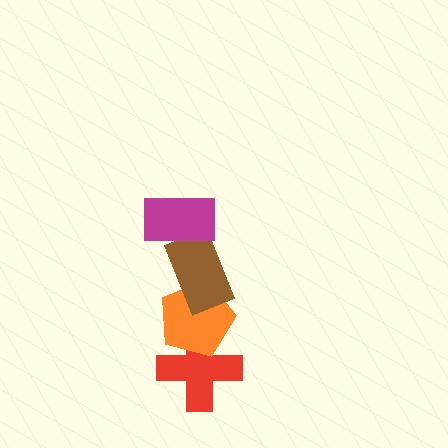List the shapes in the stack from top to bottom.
From top to bottom: the magenta rectangle, the brown rectangle, the orange pentagon, the red cross.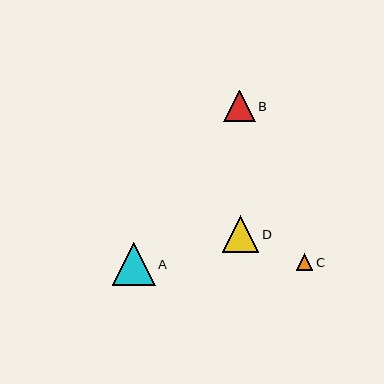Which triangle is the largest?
Triangle A is the largest with a size of approximately 43 pixels.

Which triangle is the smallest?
Triangle C is the smallest with a size of approximately 16 pixels.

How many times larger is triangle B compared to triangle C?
Triangle B is approximately 1.9 times the size of triangle C.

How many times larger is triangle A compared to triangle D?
Triangle A is approximately 1.2 times the size of triangle D.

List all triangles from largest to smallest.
From largest to smallest: A, D, B, C.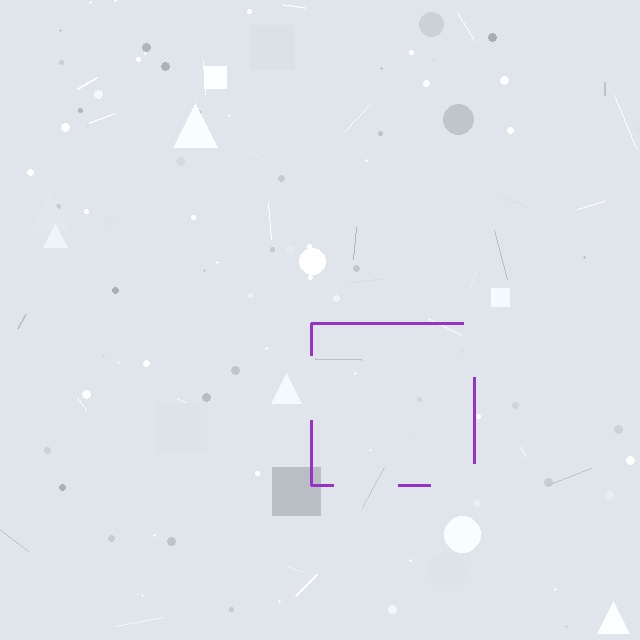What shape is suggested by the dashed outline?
The dashed outline suggests a square.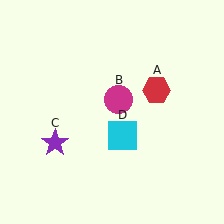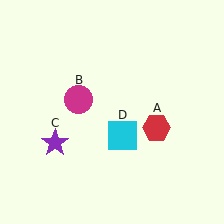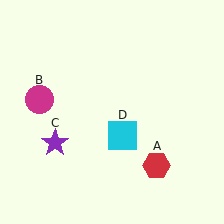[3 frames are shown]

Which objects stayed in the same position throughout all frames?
Purple star (object C) and cyan square (object D) remained stationary.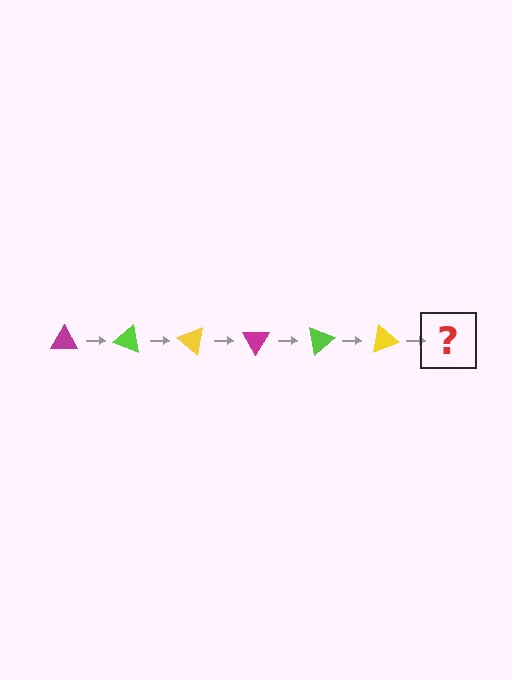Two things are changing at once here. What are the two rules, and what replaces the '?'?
The two rules are that it rotates 20 degrees each step and the color cycles through magenta, lime, and yellow. The '?' should be a magenta triangle, rotated 120 degrees from the start.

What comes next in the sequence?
The next element should be a magenta triangle, rotated 120 degrees from the start.